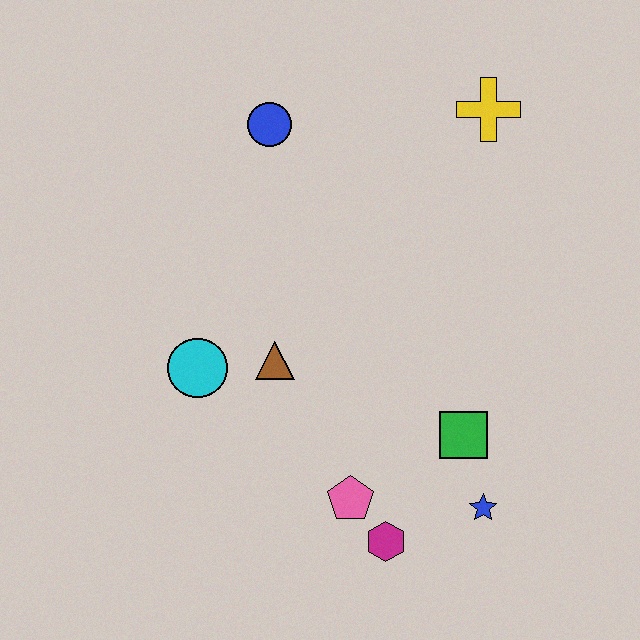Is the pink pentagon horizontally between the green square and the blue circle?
Yes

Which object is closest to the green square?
The blue star is closest to the green square.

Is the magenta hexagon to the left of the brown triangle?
No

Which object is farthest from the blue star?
The blue circle is farthest from the blue star.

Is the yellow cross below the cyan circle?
No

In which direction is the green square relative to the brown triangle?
The green square is to the right of the brown triangle.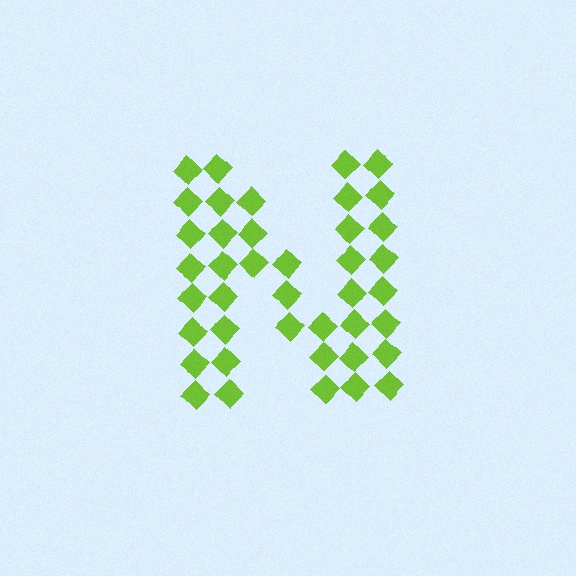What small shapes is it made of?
It is made of small diamonds.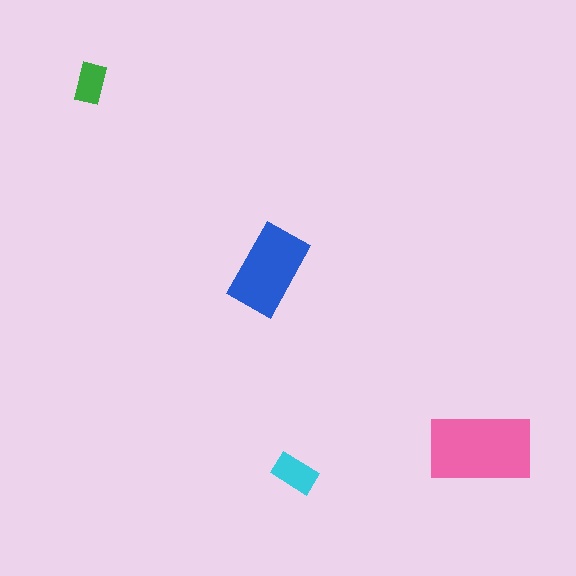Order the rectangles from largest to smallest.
the pink one, the blue one, the cyan one, the green one.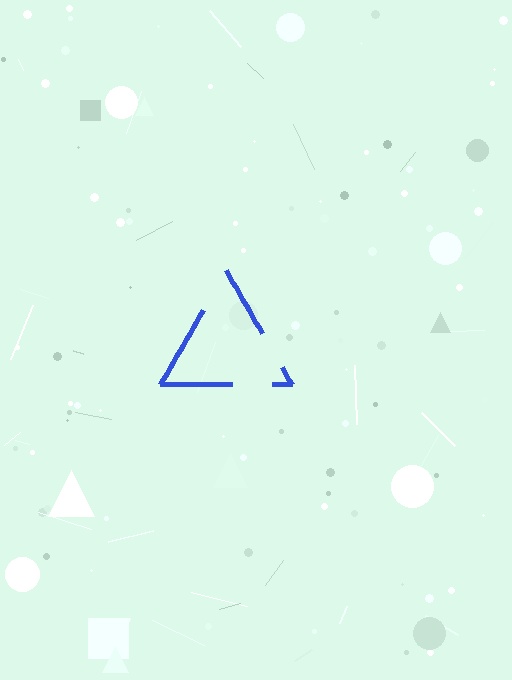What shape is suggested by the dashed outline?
The dashed outline suggests a triangle.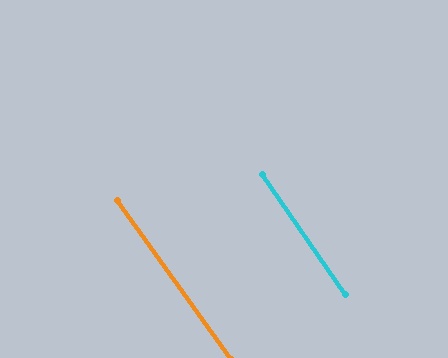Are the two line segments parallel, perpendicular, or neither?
Parallel — their directions differ by only 0.9°.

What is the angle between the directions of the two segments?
Approximately 1 degree.